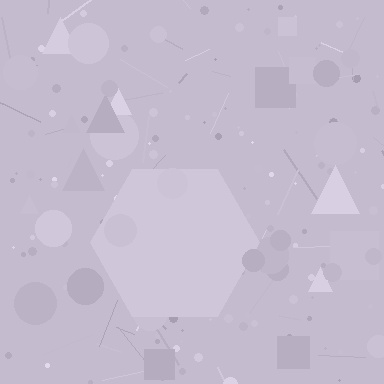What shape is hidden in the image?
A hexagon is hidden in the image.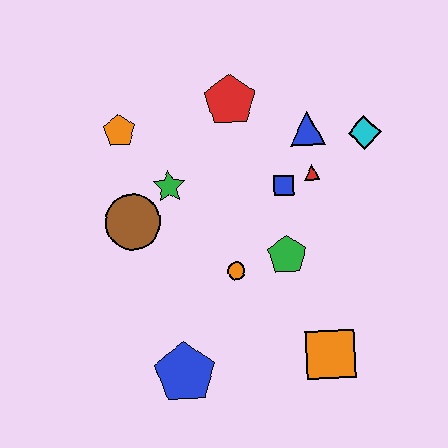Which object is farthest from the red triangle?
The blue pentagon is farthest from the red triangle.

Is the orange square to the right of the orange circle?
Yes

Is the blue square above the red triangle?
No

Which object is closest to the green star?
The brown circle is closest to the green star.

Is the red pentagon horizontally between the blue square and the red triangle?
No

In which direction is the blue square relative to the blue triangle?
The blue square is below the blue triangle.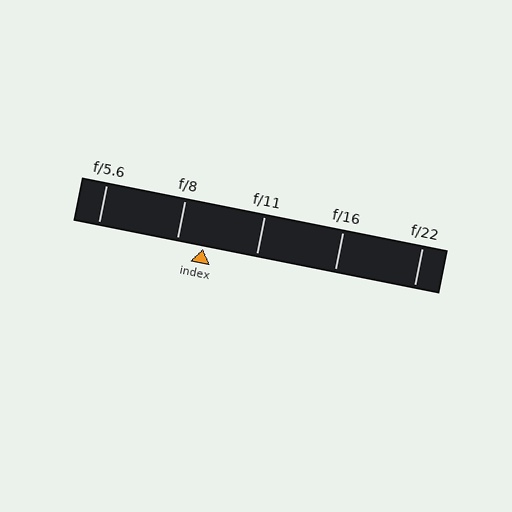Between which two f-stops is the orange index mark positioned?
The index mark is between f/8 and f/11.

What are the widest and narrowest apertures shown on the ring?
The widest aperture shown is f/5.6 and the narrowest is f/22.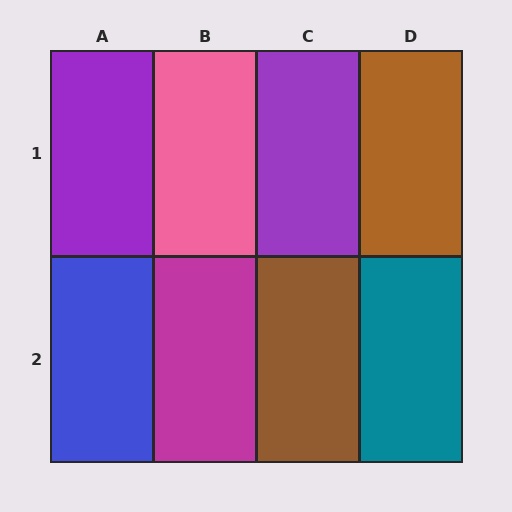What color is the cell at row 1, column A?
Purple.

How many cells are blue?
1 cell is blue.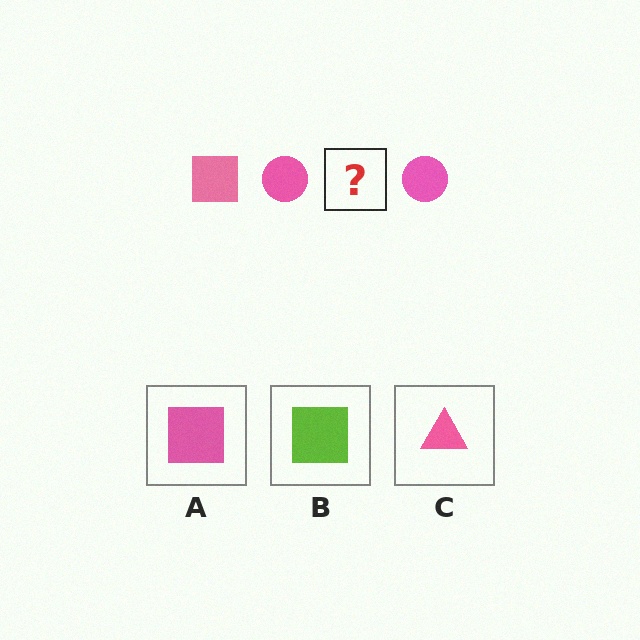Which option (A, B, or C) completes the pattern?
A.